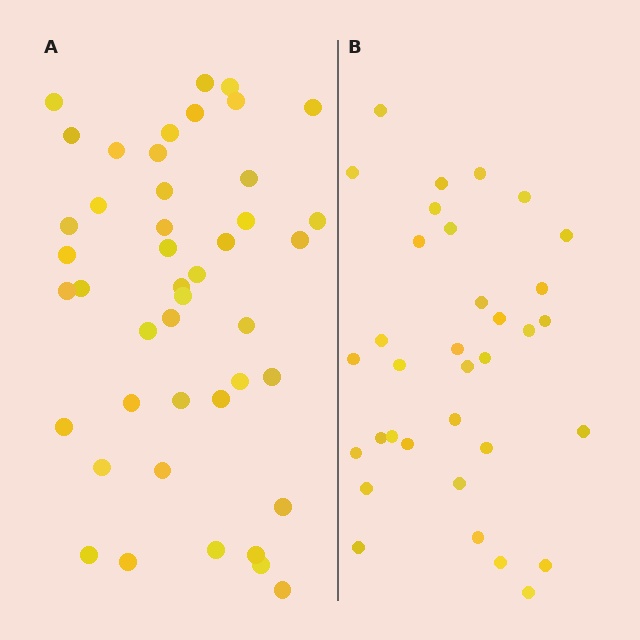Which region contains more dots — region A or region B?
Region A (the left region) has more dots.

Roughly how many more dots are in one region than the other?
Region A has roughly 10 or so more dots than region B.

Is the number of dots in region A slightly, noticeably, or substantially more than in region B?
Region A has noticeably more, but not dramatically so. The ratio is roughly 1.3 to 1.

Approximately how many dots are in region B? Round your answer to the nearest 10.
About 30 dots. (The exact count is 34, which rounds to 30.)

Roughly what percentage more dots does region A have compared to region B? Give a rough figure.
About 30% more.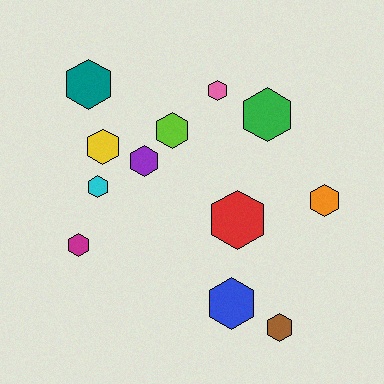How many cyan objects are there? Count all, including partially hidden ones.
There is 1 cyan object.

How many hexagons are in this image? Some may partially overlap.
There are 12 hexagons.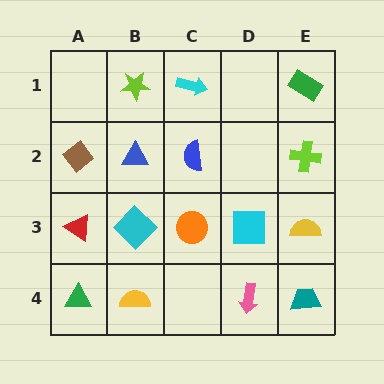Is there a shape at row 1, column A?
No, that cell is empty.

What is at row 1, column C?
A cyan arrow.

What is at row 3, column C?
An orange circle.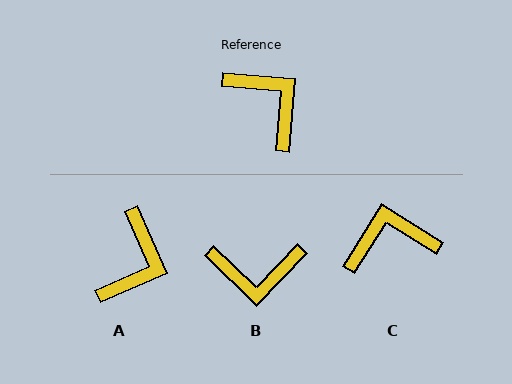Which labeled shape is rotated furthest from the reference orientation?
B, about 129 degrees away.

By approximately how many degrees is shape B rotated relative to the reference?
Approximately 129 degrees clockwise.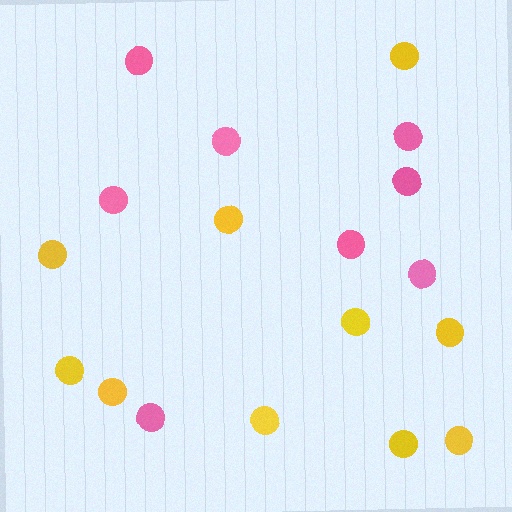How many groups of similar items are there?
There are 2 groups: one group of yellow circles (10) and one group of pink circles (8).